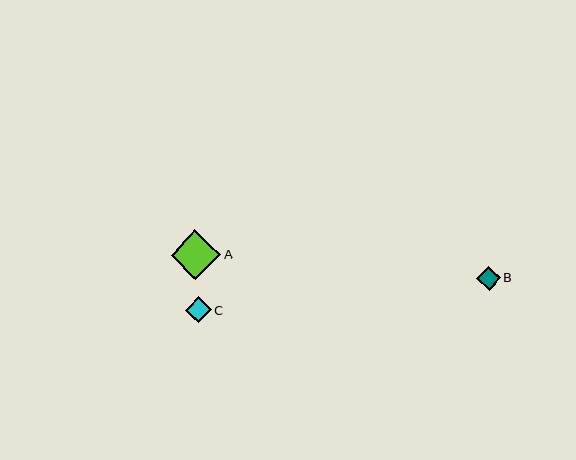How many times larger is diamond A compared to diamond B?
Diamond A is approximately 2.1 times the size of diamond B.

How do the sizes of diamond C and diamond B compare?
Diamond C and diamond B are approximately the same size.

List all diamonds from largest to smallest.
From largest to smallest: A, C, B.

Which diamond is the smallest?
Diamond B is the smallest with a size of approximately 24 pixels.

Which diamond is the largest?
Diamond A is the largest with a size of approximately 50 pixels.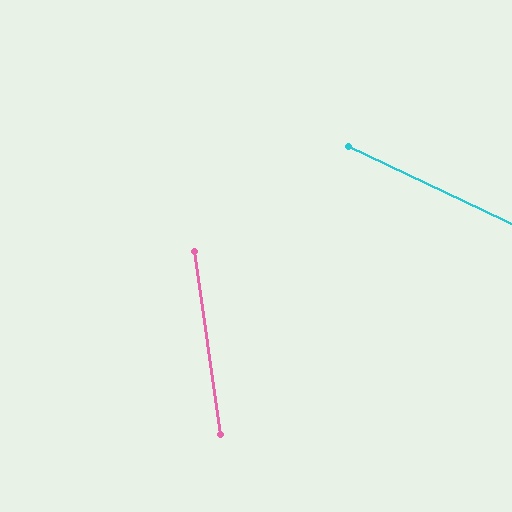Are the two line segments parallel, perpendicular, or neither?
Neither parallel nor perpendicular — they differ by about 56°.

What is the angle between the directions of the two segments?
Approximately 56 degrees.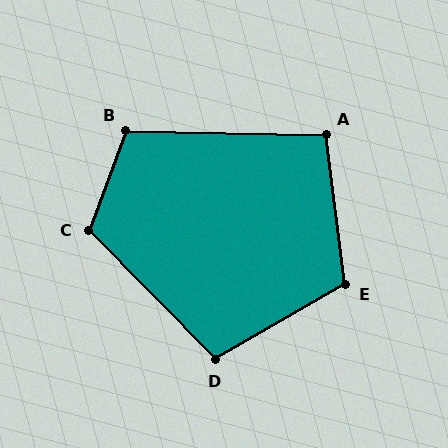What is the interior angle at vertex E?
Approximately 112 degrees (obtuse).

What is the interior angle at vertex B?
Approximately 109 degrees (obtuse).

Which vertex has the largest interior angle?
C, at approximately 115 degrees.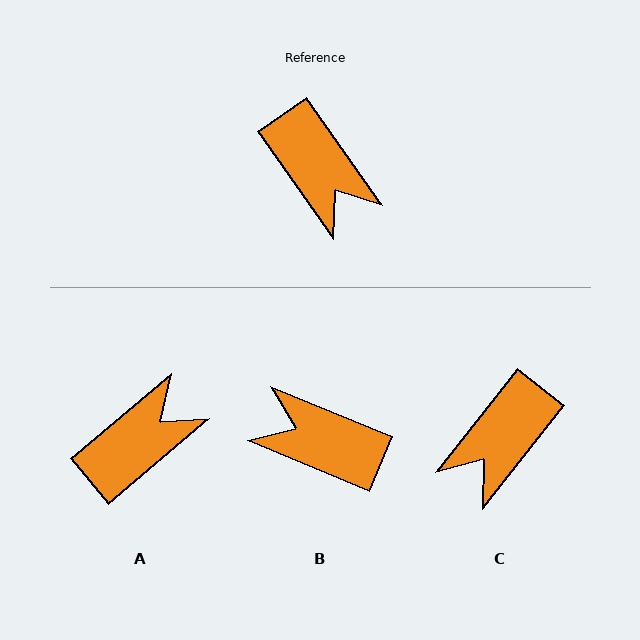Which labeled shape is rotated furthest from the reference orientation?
B, about 147 degrees away.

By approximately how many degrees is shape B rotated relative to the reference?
Approximately 147 degrees clockwise.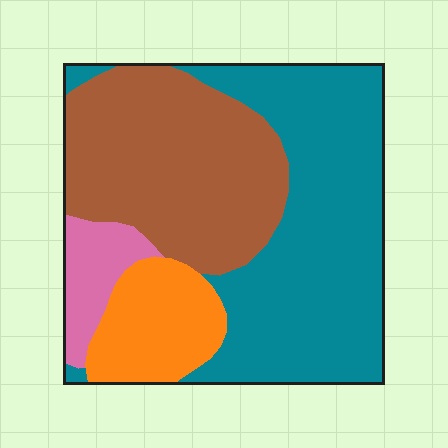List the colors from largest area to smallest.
From largest to smallest: teal, brown, orange, pink.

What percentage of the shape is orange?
Orange covers roughly 15% of the shape.